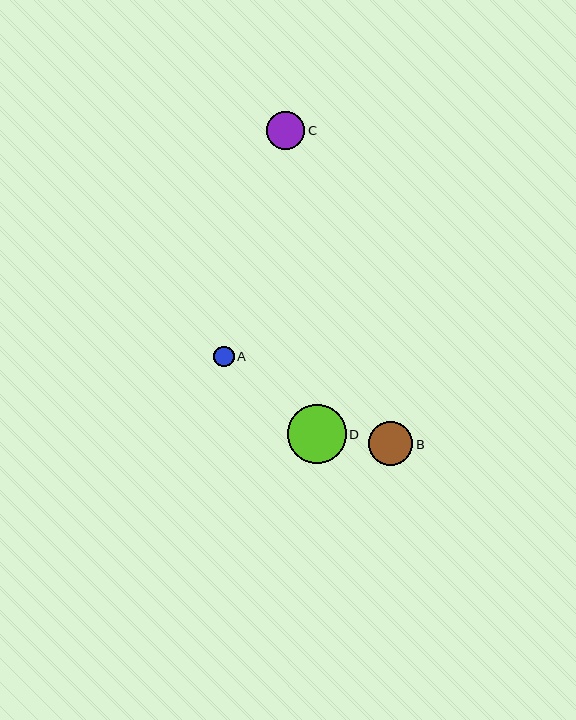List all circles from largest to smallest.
From largest to smallest: D, B, C, A.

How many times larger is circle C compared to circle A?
Circle C is approximately 1.8 times the size of circle A.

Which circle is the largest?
Circle D is the largest with a size of approximately 59 pixels.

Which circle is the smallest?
Circle A is the smallest with a size of approximately 21 pixels.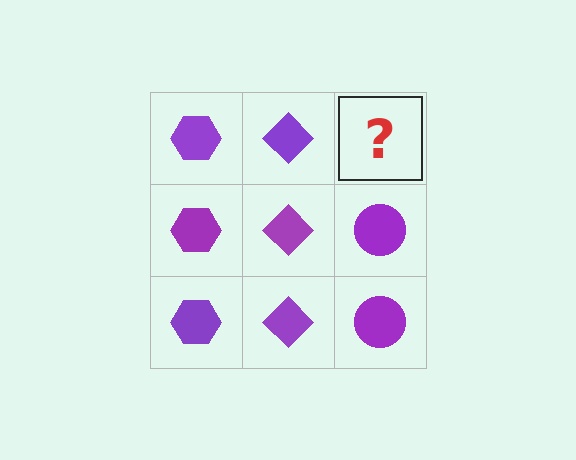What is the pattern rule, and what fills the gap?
The rule is that each column has a consistent shape. The gap should be filled with a purple circle.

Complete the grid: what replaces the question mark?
The question mark should be replaced with a purple circle.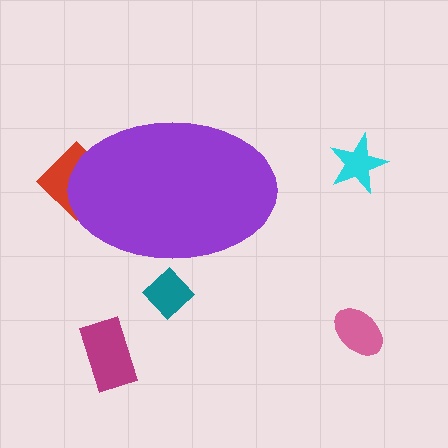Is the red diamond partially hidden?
Yes, the red diamond is partially hidden behind the purple ellipse.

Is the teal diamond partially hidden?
Yes, the teal diamond is partially hidden behind the purple ellipse.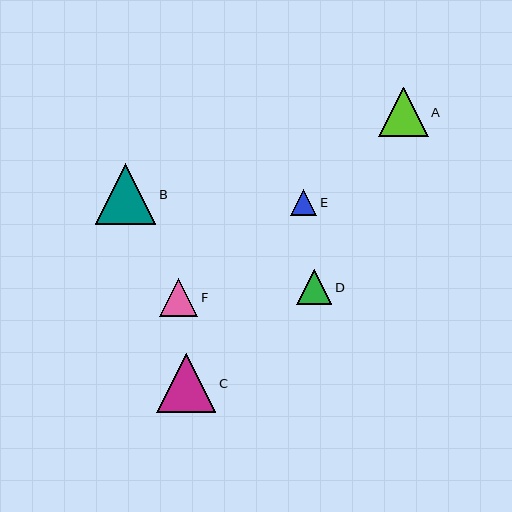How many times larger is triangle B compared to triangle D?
Triangle B is approximately 1.7 times the size of triangle D.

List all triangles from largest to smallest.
From largest to smallest: B, C, A, F, D, E.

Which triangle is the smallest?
Triangle E is the smallest with a size of approximately 26 pixels.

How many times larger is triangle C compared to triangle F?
Triangle C is approximately 1.6 times the size of triangle F.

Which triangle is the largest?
Triangle B is the largest with a size of approximately 60 pixels.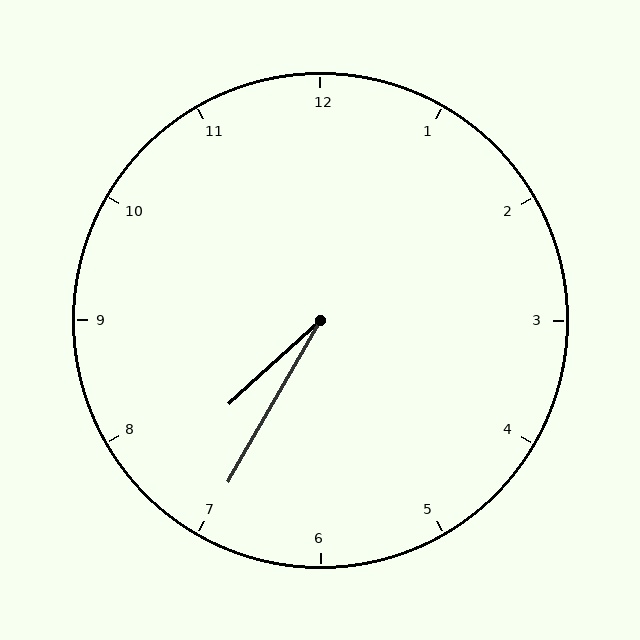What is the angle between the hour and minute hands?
Approximately 18 degrees.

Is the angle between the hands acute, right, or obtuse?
It is acute.